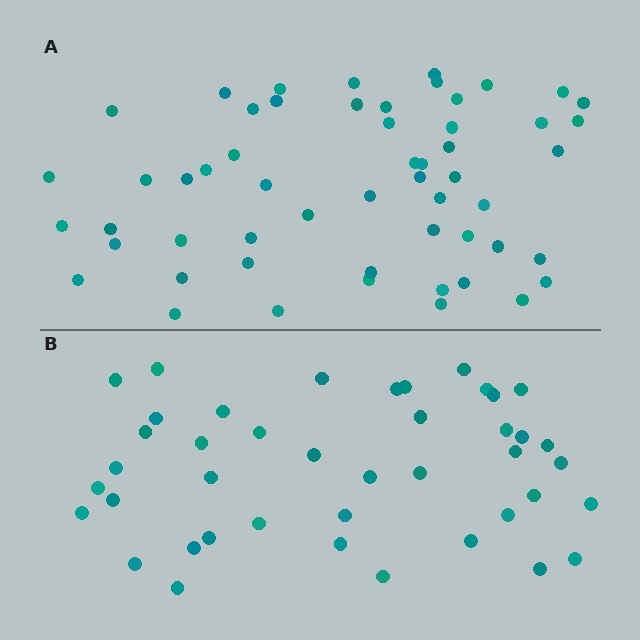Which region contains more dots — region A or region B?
Region A (the top region) has more dots.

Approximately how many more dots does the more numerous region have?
Region A has approximately 15 more dots than region B.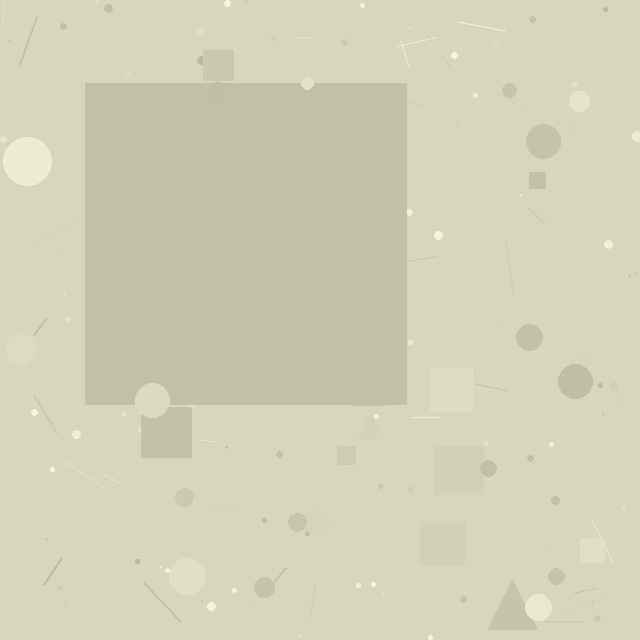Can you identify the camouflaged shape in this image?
The camouflaged shape is a square.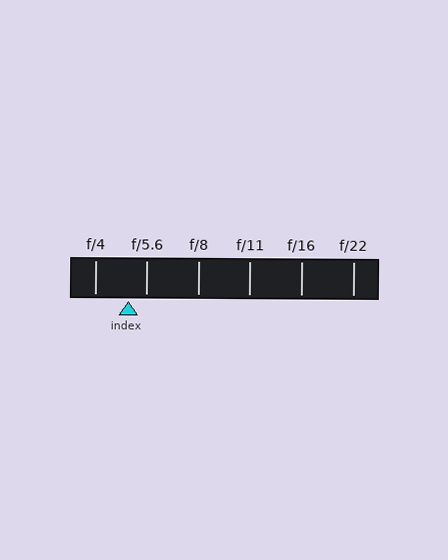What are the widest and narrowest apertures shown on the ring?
The widest aperture shown is f/4 and the narrowest is f/22.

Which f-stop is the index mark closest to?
The index mark is closest to f/5.6.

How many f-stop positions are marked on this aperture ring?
There are 6 f-stop positions marked.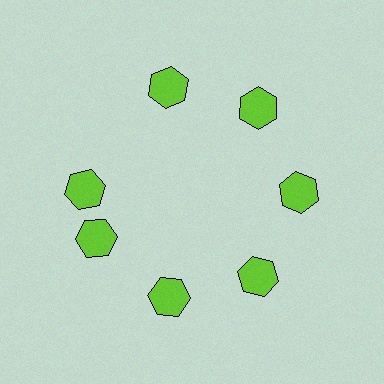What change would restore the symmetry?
The symmetry would be restored by rotating it back into even spacing with its neighbors so that all 7 hexagons sit at equal angles and equal distance from the center.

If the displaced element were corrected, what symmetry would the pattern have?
It would have 7-fold rotational symmetry — the pattern would map onto itself every 51 degrees.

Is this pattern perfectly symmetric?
No. The 7 lime hexagons are arranged in a ring, but one element near the 10 o'clock position is rotated out of alignment along the ring, breaking the 7-fold rotational symmetry.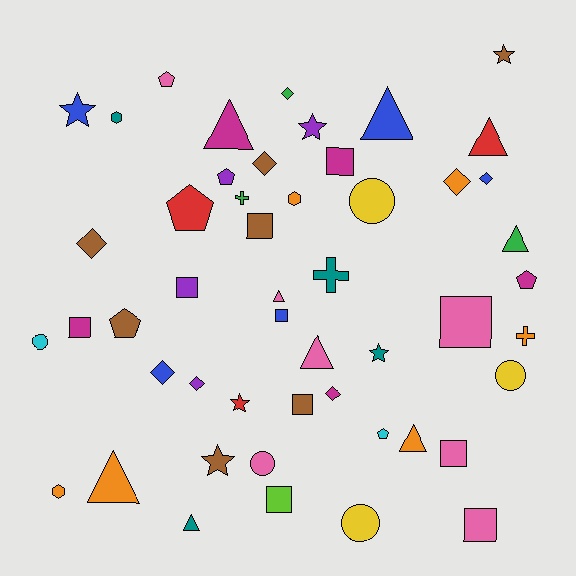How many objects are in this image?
There are 50 objects.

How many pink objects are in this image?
There are 7 pink objects.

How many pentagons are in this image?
There are 6 pentagons.